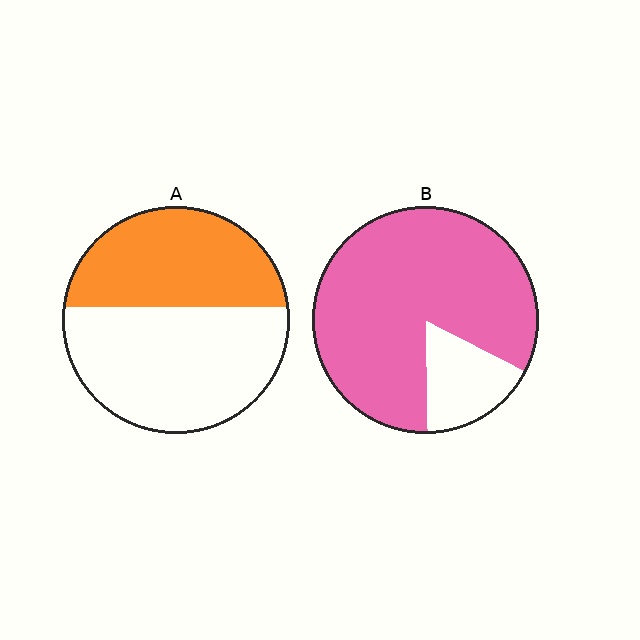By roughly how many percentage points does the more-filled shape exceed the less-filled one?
By roughly 40 percentage points (B over A).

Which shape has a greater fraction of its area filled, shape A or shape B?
Shape B.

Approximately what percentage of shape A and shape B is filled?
A is approximately 45% and B is approximately 85%.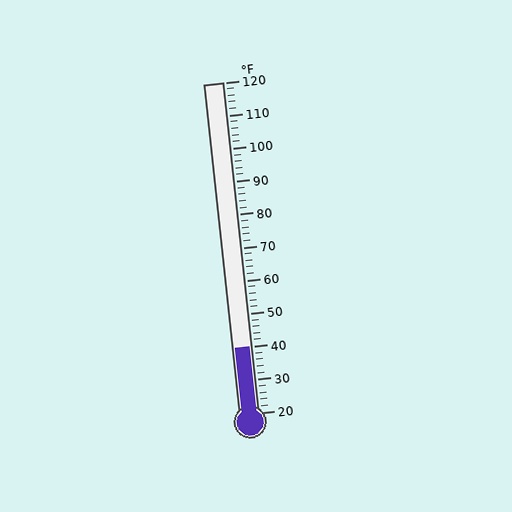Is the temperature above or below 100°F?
The temperature is below 100°F.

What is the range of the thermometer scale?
The thermometer scale ranges from 20°F to 120°F.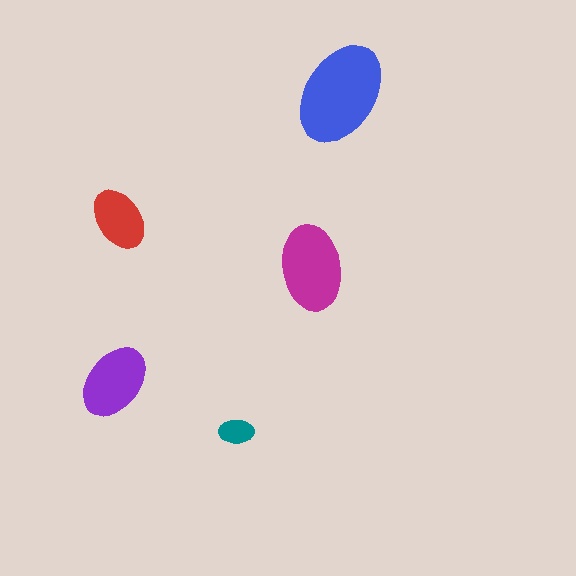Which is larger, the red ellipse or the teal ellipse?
The red one.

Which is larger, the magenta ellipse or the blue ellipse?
The blue one.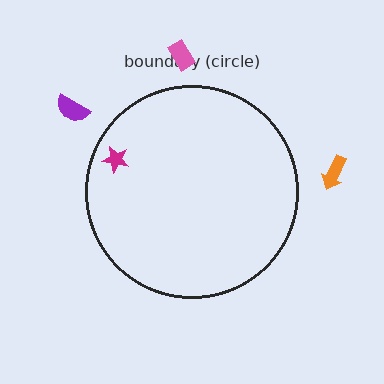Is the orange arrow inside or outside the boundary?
Outside.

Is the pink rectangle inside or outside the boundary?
Outside.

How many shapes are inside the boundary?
1 inside, 3 outside.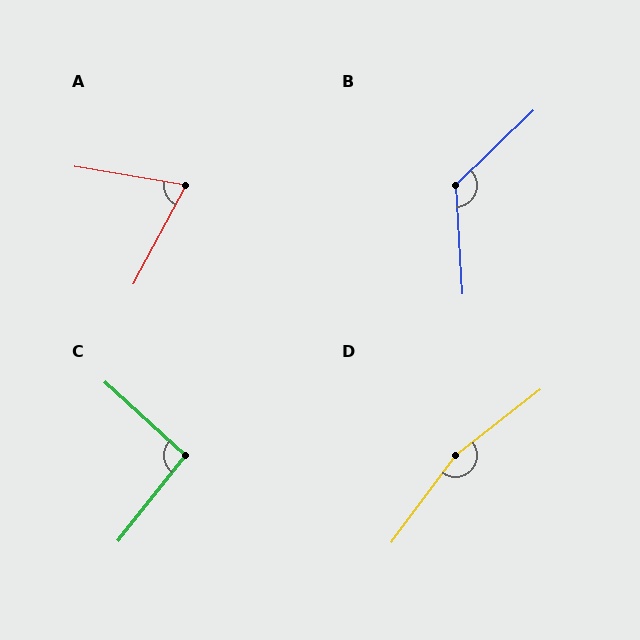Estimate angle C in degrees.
Approximately 94 degrees.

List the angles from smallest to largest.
A (71°), C (94°), B (130°), D (164°).